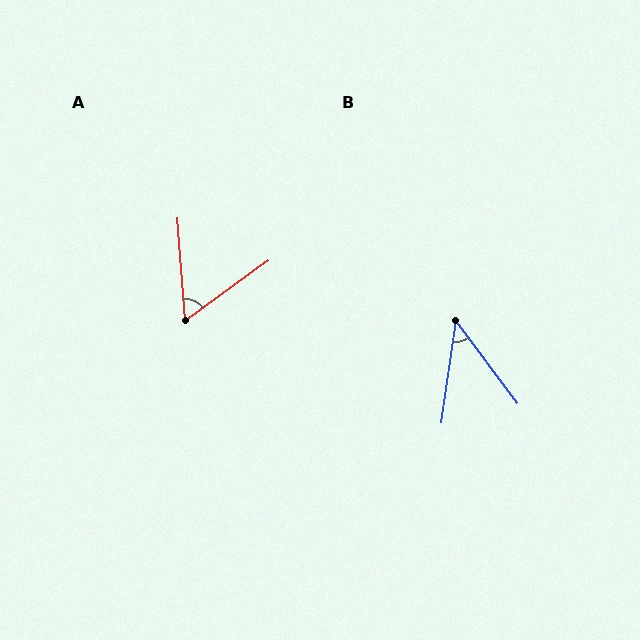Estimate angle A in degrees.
Approximately 58 degrees.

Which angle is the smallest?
B, at approximately 45 degrees.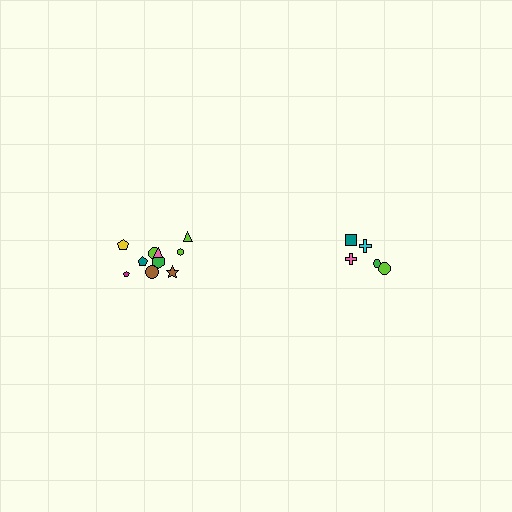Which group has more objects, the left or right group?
The left group.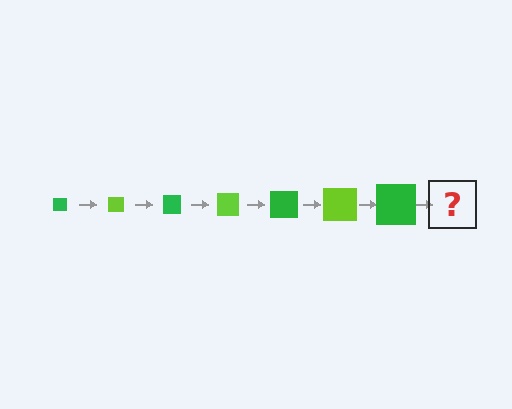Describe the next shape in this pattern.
It should be a lime square, larger than the previous one.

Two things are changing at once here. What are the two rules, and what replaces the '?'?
The two rules are that the square grows larger each step and the color cycles through green and lime. The '?' should be a lime square, larger than the previous one.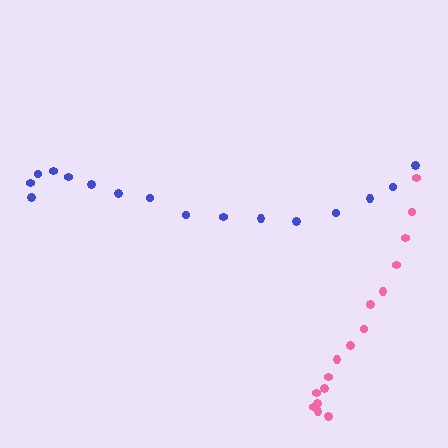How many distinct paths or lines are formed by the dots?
There are 2 distinct paths.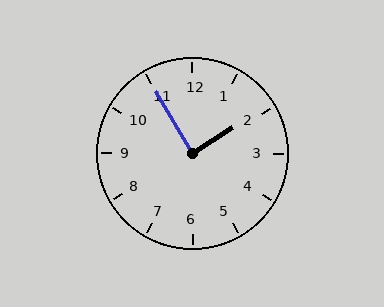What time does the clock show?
1:55.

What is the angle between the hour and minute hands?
Approximately 88 degrees.